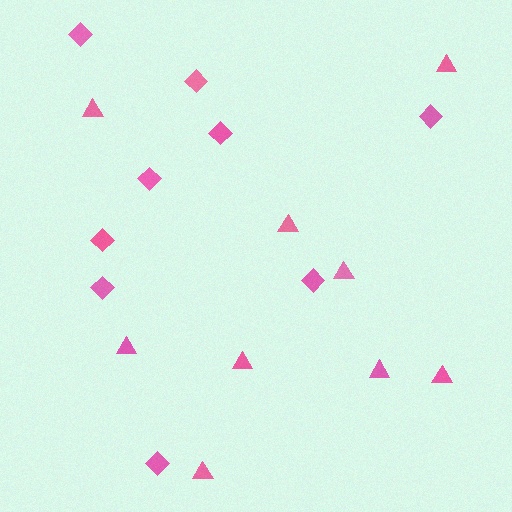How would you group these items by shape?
There are 2 groups: one group of diamonds (9) and one group of triangles (9).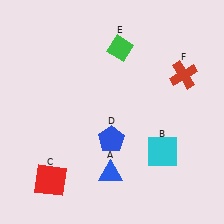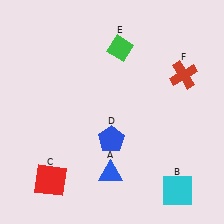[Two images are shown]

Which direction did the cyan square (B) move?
The cyan square (B) moved down.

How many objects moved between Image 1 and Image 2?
1 object moved between the two images.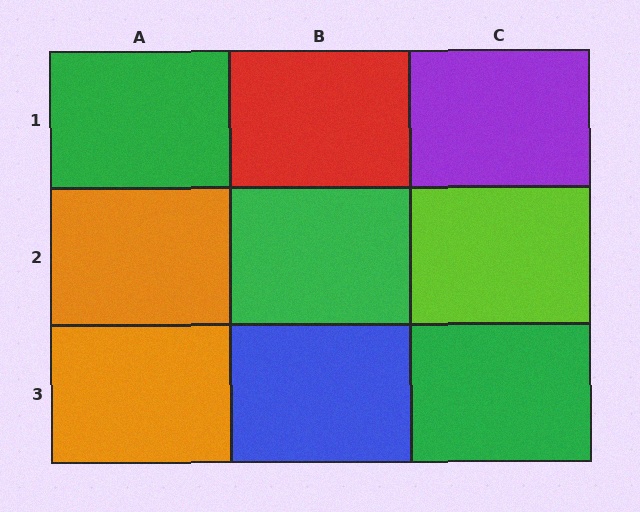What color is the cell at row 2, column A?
Orange.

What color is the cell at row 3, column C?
Green.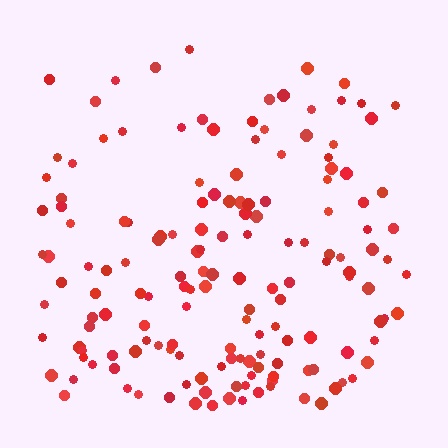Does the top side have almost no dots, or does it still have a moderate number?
Still a moderate number, just noticeably fewer than the bottom.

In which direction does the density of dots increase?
From top to bottom, with the bottom side densest.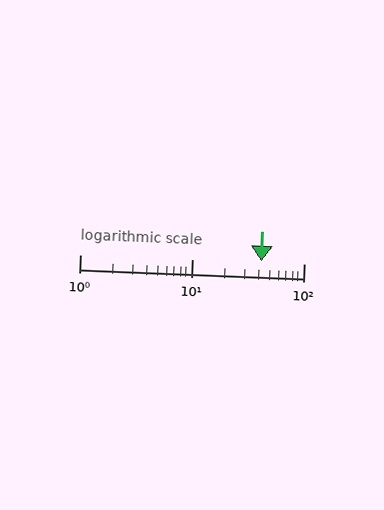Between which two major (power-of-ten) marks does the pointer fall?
The pointer is between 10 and 100.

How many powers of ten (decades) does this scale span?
The scale spans 2 decades, from 1 to 100.